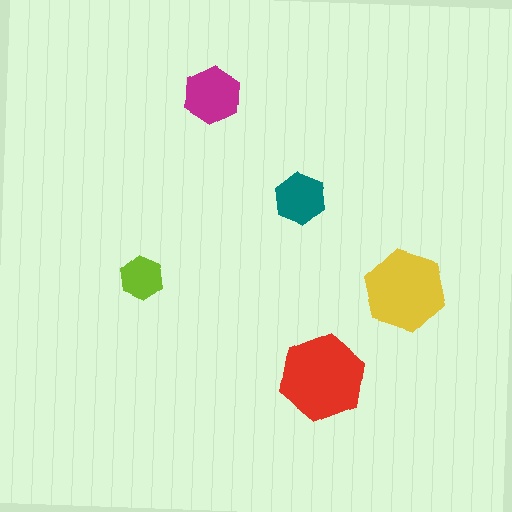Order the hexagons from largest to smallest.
the red one, the yellow one, the magenta one, the teal one, the lime one.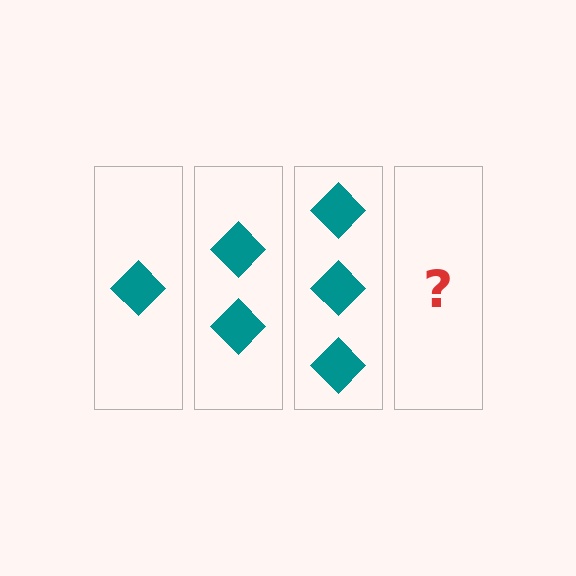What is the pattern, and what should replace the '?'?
The pattern is that each step adds one more diamond. The '?' should be 4 diamonds.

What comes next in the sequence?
The next element should be 4 diamonds.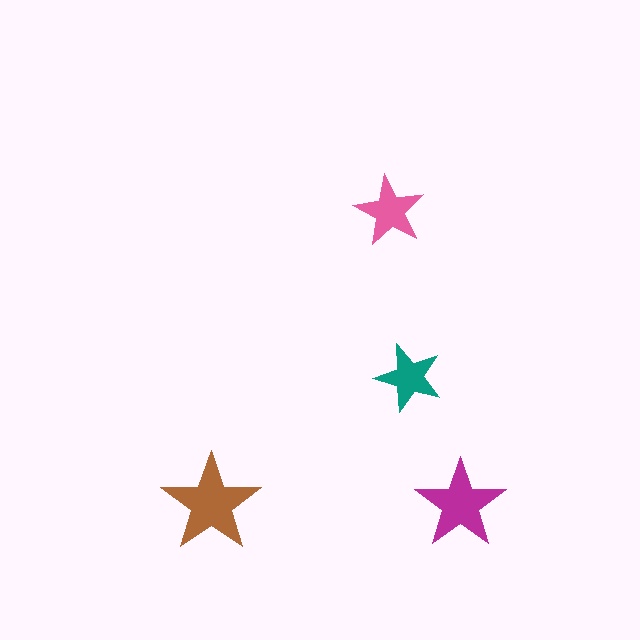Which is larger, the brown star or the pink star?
The brown one.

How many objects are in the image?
There are 4 objects in the image.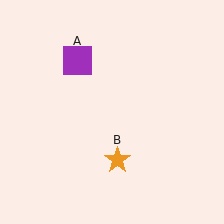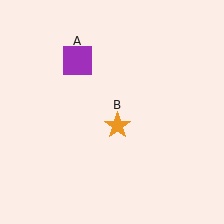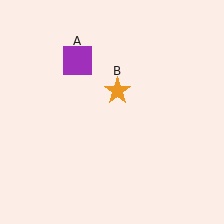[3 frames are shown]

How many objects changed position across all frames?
1 object changed position: orange star (object B).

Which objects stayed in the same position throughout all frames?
Purple square (object A) remained stationary.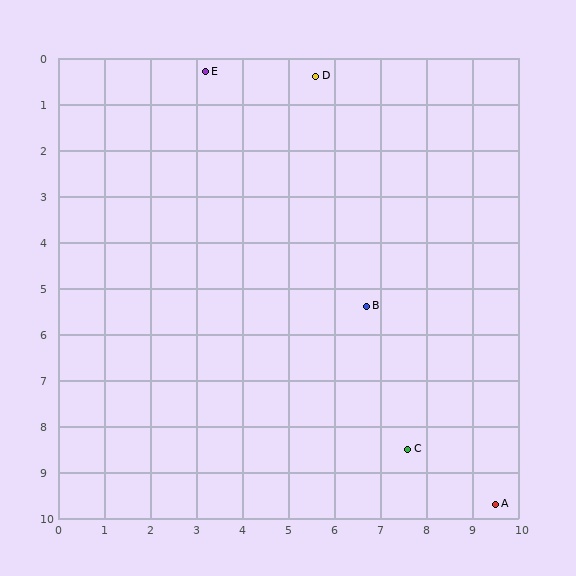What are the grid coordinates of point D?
Point D is at approximately (5.6, 0.4).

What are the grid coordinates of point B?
Point B is at approximately (6.7, 5.4).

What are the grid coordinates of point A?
Point A is at approximately (9.5, 9.7).